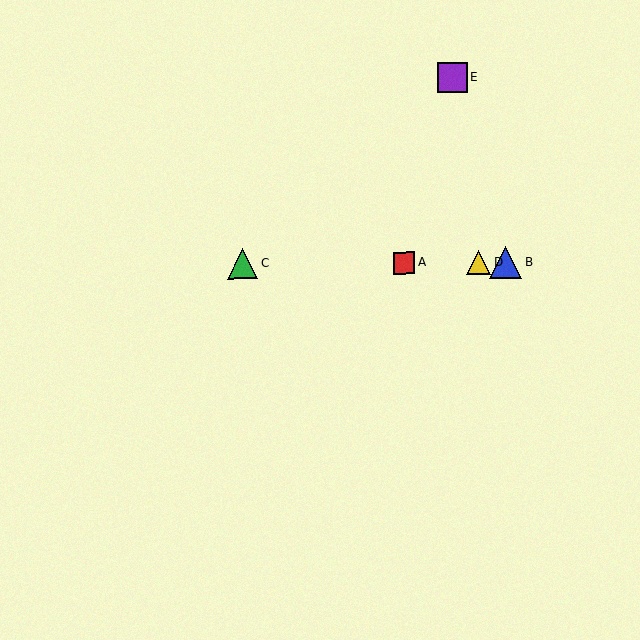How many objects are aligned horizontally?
4 objects (A, B, C, D) are aligned horizontally.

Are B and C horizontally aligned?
Yes, both are at y≈262.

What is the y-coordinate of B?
Object B is at y≈262.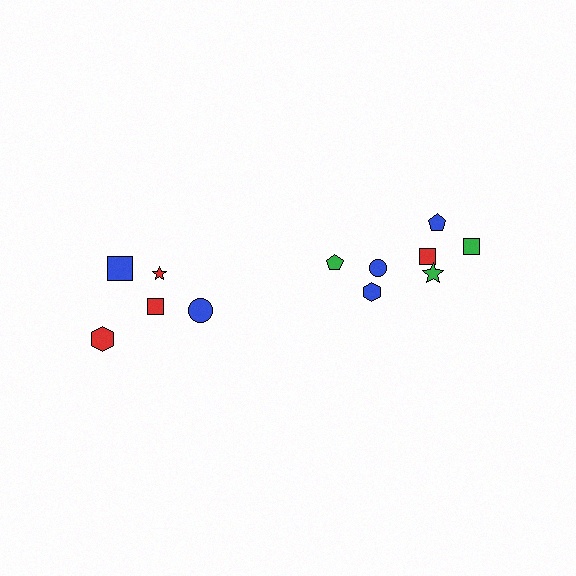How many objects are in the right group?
There are 7 objects.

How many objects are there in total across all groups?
There are 12 objects.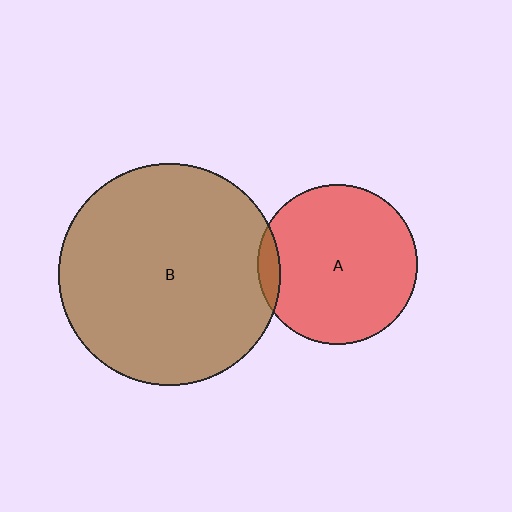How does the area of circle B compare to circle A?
Approximately 1.9 times.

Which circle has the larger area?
Circle B (brown).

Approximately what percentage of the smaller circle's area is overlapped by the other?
Approximately 5%.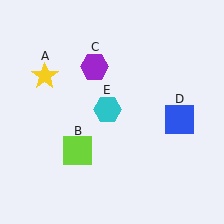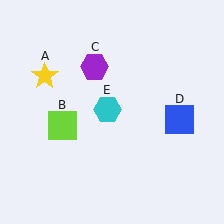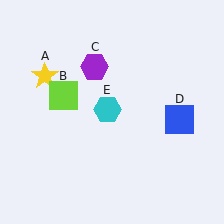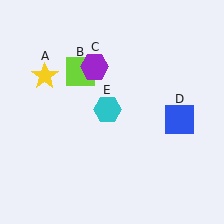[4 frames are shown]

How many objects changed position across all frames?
1 object changed position: lime square (object B).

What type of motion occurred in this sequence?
The lime square (object B) rotated clockwise around the center of the scene.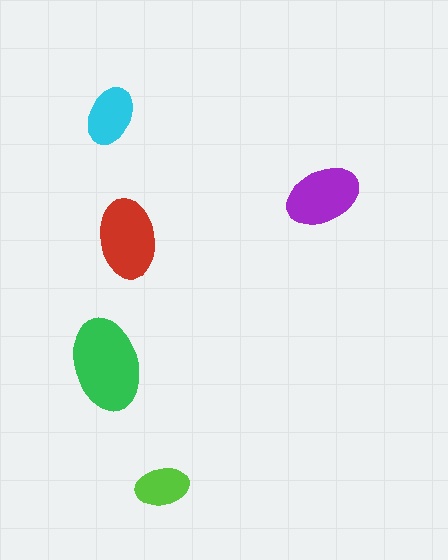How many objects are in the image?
There are 5 objects in the image.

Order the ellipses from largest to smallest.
the green one, the red one, the purple one, the cyan one, the lime one.